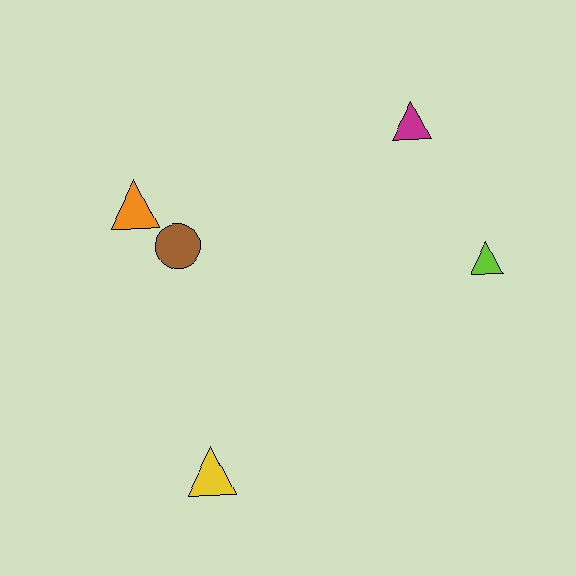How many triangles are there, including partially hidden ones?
There are 4 triangles.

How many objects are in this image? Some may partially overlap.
There are 5 objects.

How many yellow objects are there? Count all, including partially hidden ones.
There is 1 yellow object.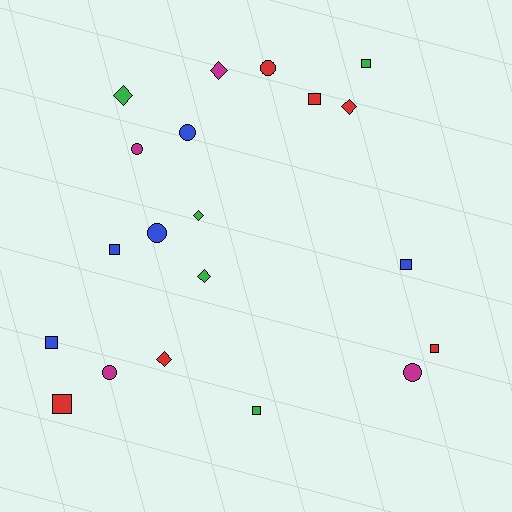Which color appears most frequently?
Red, with 6 objects.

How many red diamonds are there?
There are 2 red diamonds.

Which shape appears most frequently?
Square, with 8 objects.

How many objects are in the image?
There are 20 objects.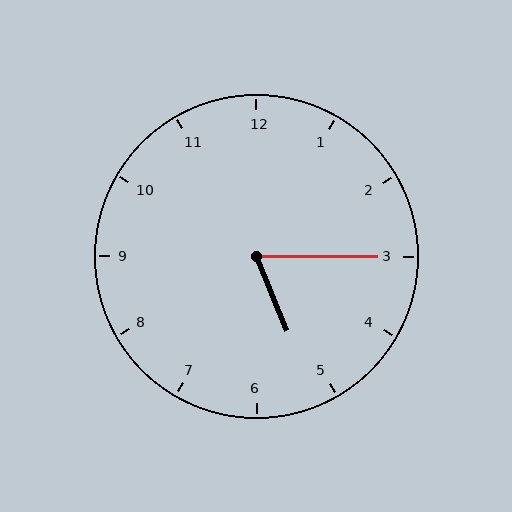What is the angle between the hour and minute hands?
Approximately 68 degrees.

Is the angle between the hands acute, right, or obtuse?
It is acute.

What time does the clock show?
5:15.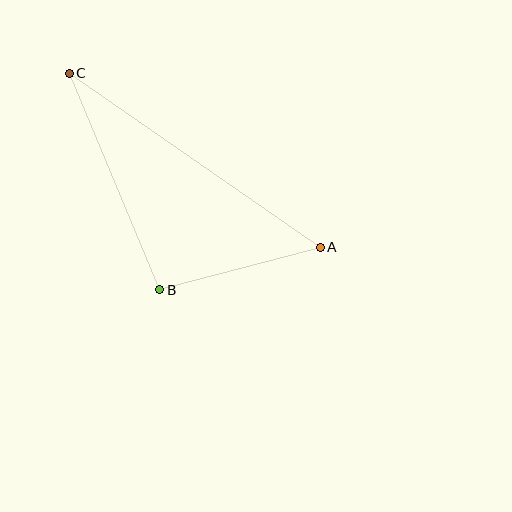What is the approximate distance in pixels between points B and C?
The distance between B and C is approximately 235 pixels.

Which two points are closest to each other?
Points A and B are closest to each other.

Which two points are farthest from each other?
Points A and C are farthest from each other.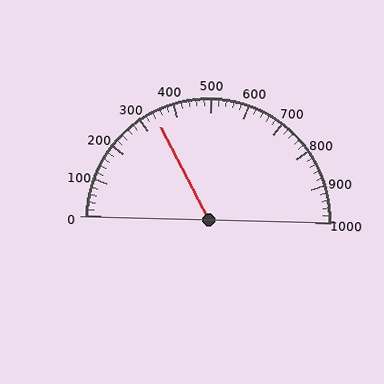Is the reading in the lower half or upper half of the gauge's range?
The reading is in the lower half of the range (0 to 1000).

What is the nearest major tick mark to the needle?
The nearest major tick mark is 300.